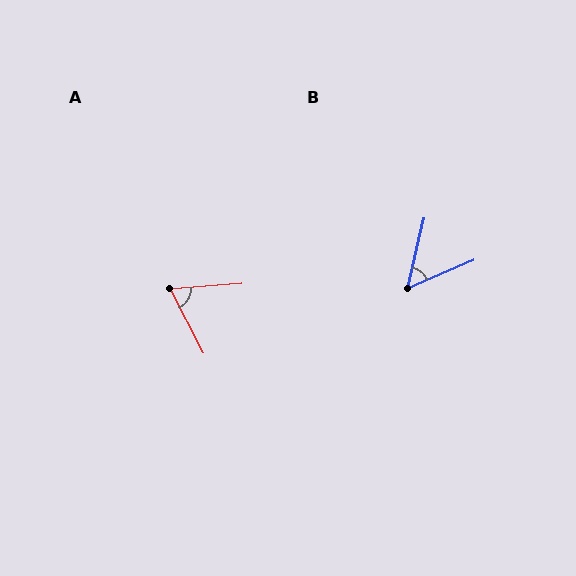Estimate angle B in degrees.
Approximately 53 degrees.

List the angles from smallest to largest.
B (53°), A (67°).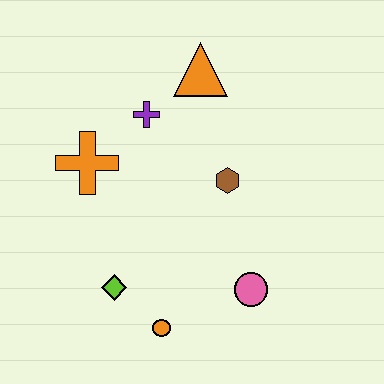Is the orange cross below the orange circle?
No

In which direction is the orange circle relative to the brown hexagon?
The orange circle is below the brown hexagon.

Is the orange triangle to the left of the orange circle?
No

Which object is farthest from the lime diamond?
The orange triangle is farthest from the lime diamond.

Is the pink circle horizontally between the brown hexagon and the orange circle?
No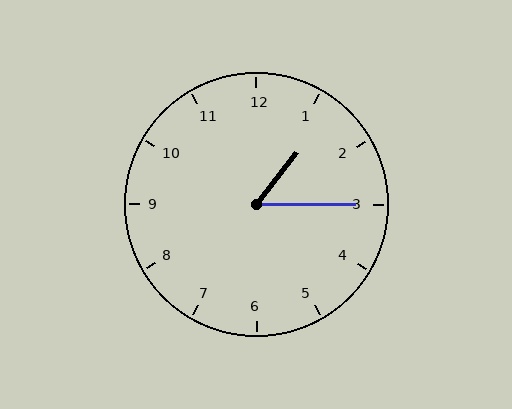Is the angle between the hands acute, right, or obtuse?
It is acute.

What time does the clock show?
1:15.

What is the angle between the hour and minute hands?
Approximately 52 degrees.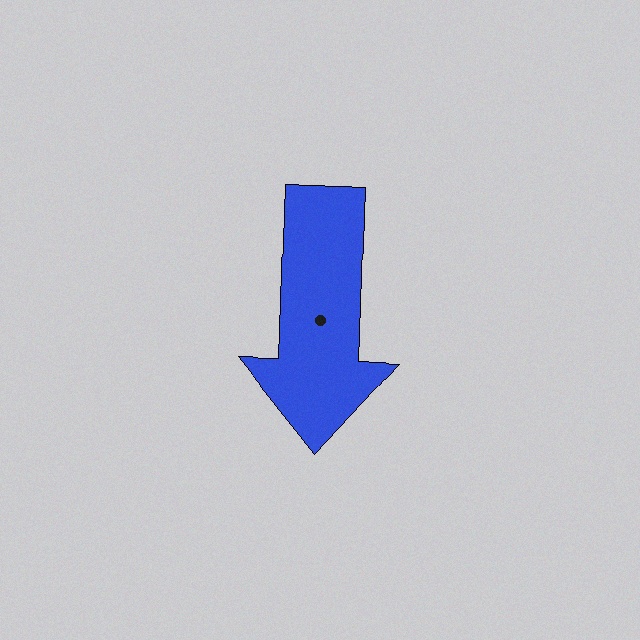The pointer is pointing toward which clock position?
Roughly 6 o'clock.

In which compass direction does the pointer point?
South.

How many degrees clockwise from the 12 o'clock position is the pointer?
Approximately 182 degrees.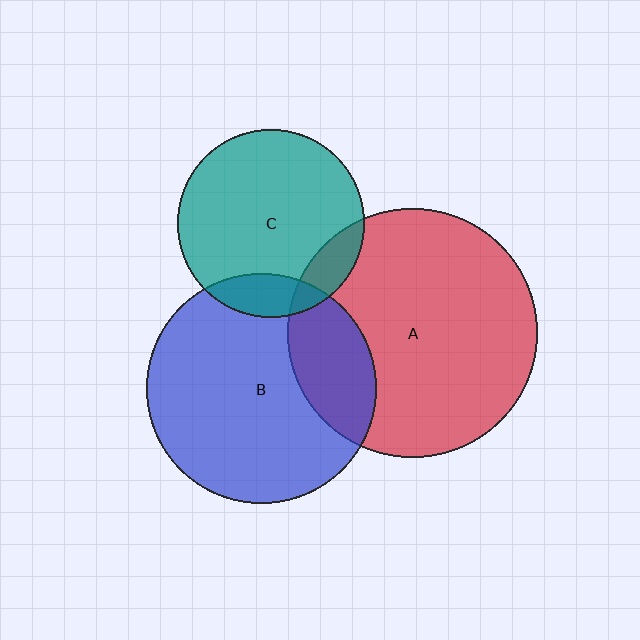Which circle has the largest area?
Circle A (red).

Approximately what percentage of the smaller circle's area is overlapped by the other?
Approximately 10%.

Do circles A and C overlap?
Yes.